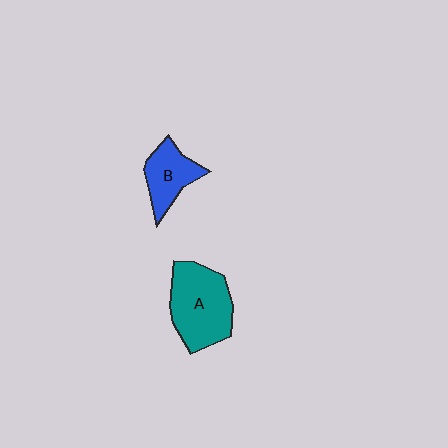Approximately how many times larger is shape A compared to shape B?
Approximately 1.7 times.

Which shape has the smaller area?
Shape B (blue).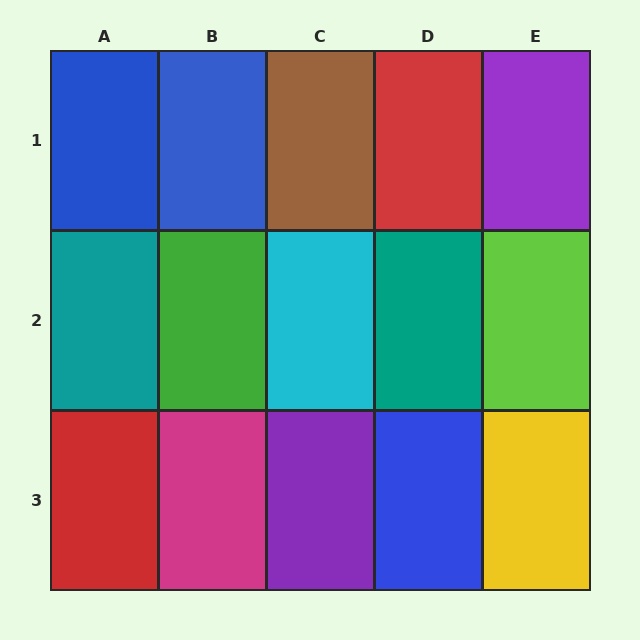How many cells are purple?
2 cells are purple.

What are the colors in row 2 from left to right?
Teal, green, cyan, teal, lime.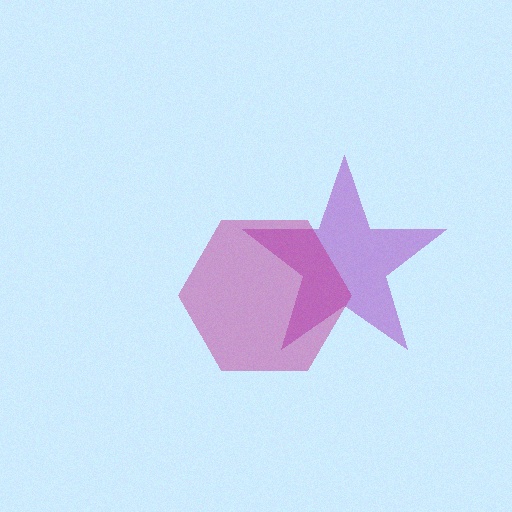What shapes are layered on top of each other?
The layered shapes are: a purple star, a magenta hexagon.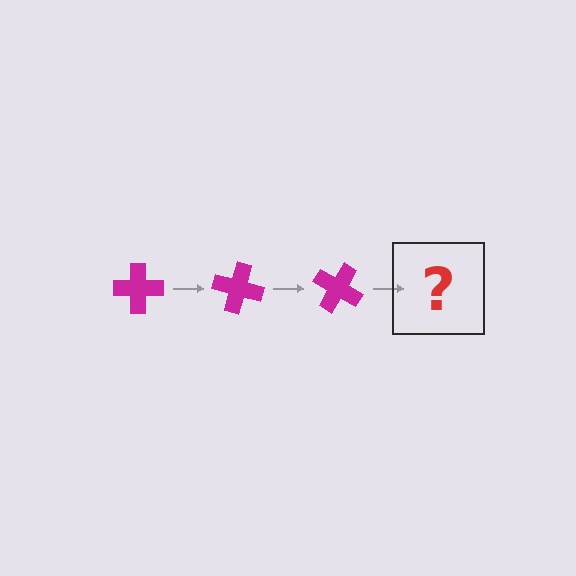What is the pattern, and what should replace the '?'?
The pattern is that the cross rotates 15 degrees each step. The '?' should be a magenta cross rotated 45 degrees.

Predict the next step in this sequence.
The next step is a magenta cross rotated 45 degrees.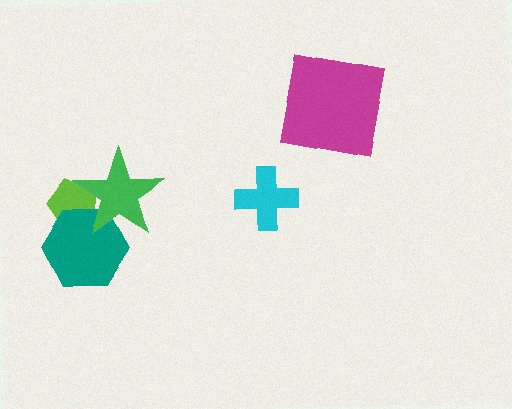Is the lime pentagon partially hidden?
Yes, it is partially covered by another shape.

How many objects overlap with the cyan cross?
0 objects overlap with the cyan cross.